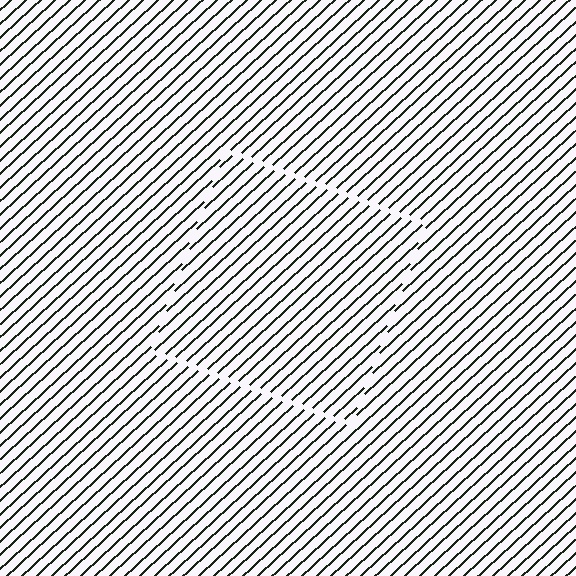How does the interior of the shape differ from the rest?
The interior of the shape contains the same grating, shifted by half a period — the contour is defined by the phase discontinuity where line-ends from the inner and outer gratings abut.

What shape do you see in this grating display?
An illusory square. The interior of the shape contains the same grating, shifted by half a period — the contour is defined by the phase discontinuity where line-ends from the inner and outer gratings abut.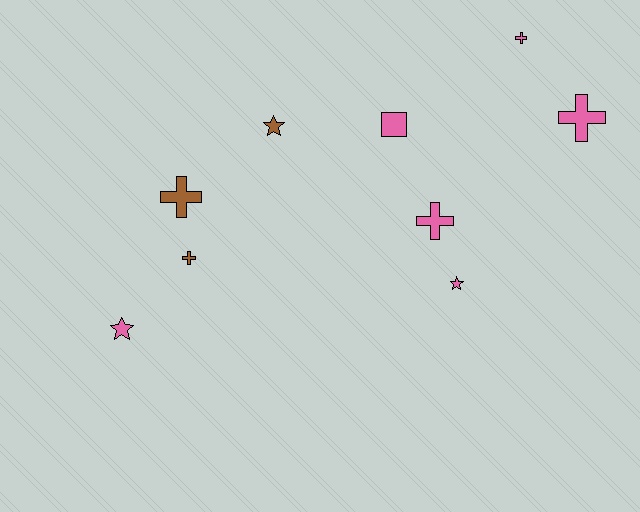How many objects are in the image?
There are 9 objects.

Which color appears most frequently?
Pink, with 6 objects.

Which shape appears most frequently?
Cross, with 5 objects.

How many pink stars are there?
There are 2 pink stars.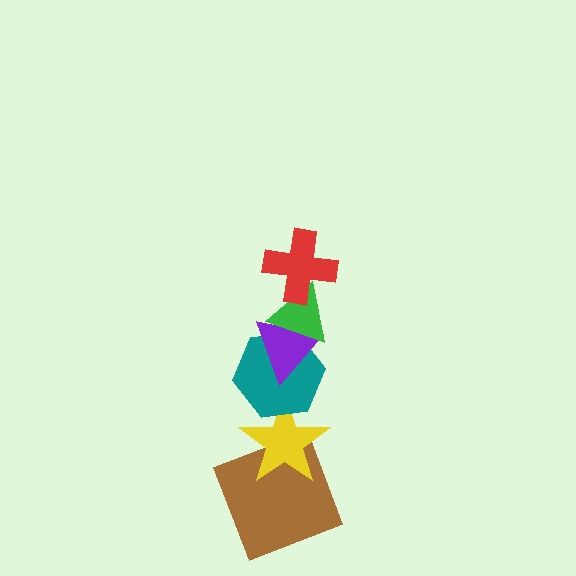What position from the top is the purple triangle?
The purple triangle is 3rd from the top.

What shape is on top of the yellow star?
The teal hexagon is on top of the yellow star.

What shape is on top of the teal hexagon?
The purple triangle is on top of the teal hexagon.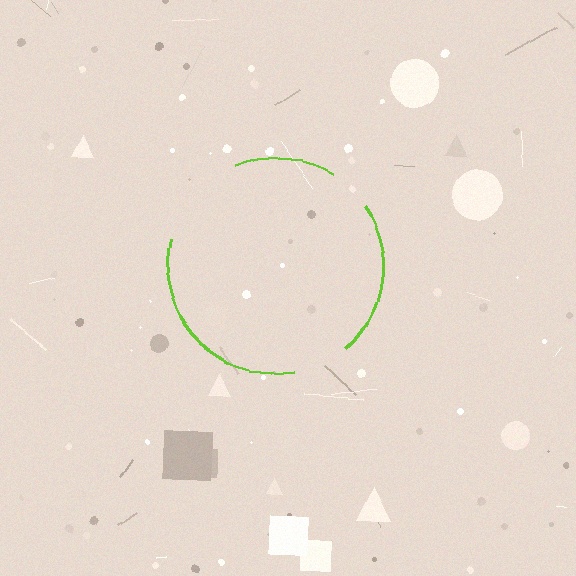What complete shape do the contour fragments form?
The contour fragments form a circle.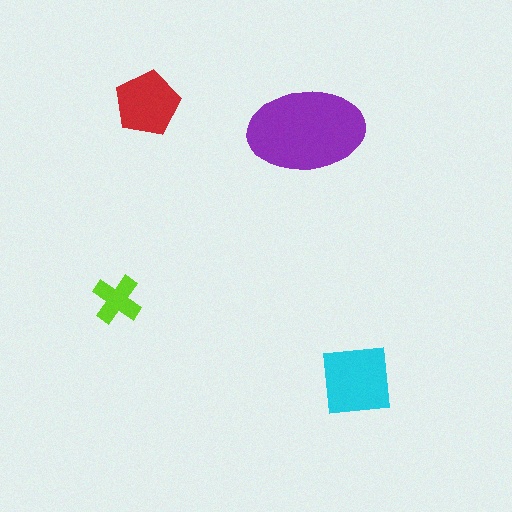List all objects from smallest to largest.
The lime cross, the red pentagon, the cyan square, the purple ellipse.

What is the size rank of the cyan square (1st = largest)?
2nd.